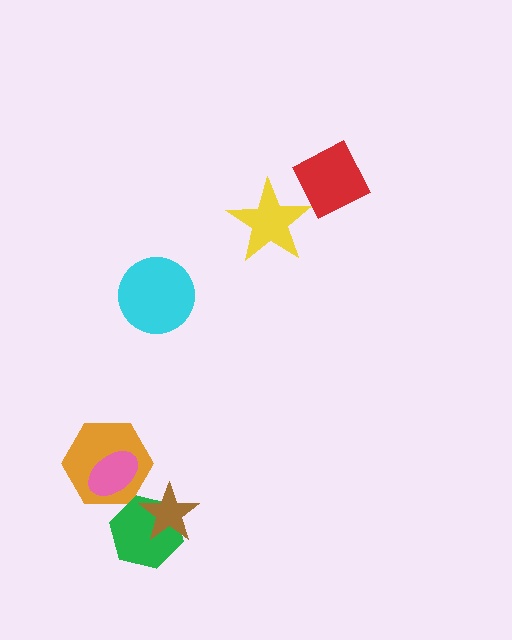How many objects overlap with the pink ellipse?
1 object overlaps with the pink ellipse.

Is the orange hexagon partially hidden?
Yes, it is partially covered by another shape.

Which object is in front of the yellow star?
The red diamond is in front of the yellow star.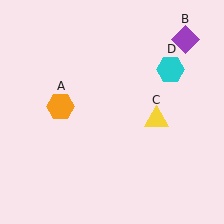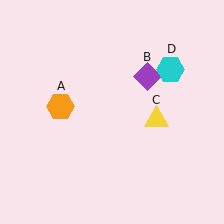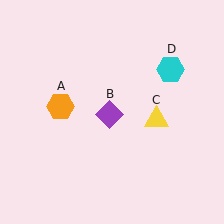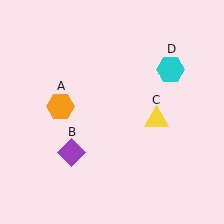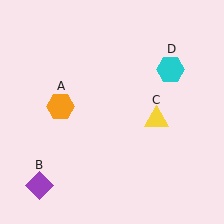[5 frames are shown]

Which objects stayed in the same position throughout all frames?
Orange hexagon (object A) and yellow triangle (object C) and cyan hexagon (object D) remained stationary.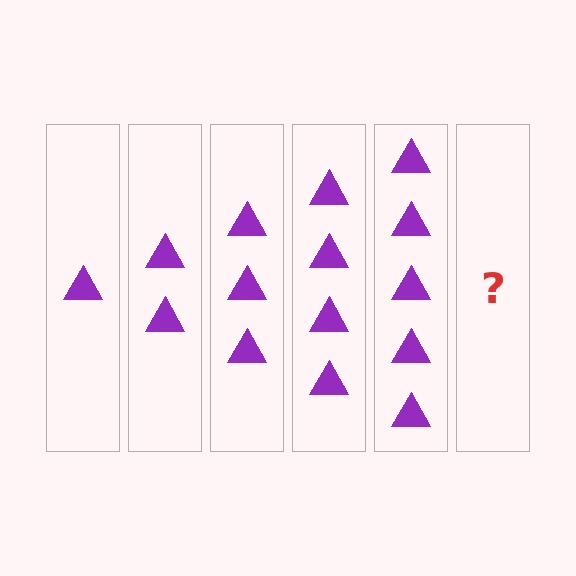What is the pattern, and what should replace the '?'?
The pattern is that each step adds one more triangle. The '?' should be 6 triangles.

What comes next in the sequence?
The next element should be 6 triangles.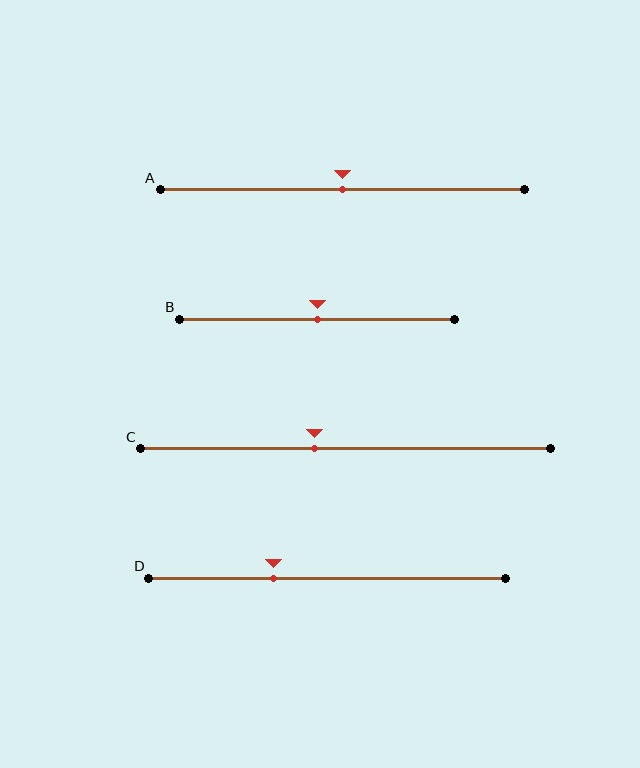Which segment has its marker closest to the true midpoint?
Segment A has its marker closest to the true midpoint.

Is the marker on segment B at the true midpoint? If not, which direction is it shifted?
Yes, the marker on segment B is at the true midpoint.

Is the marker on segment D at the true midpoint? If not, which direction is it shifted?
No, the marker on segment D is shifted to the left by about 15% of the segment length.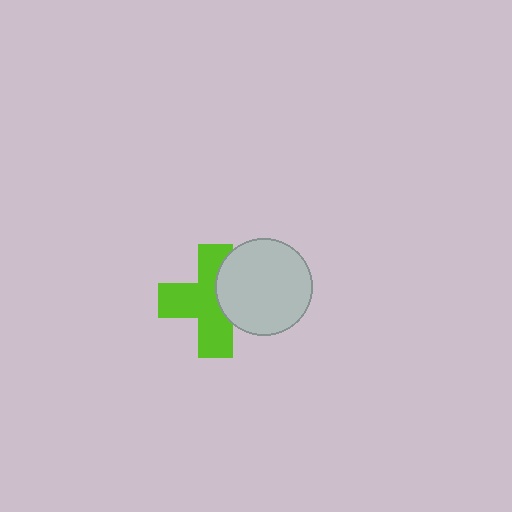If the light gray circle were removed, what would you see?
You would see the complete lime cross.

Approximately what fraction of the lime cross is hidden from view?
Roughly 34% of the lime cross is hidden behind the light gray circle.